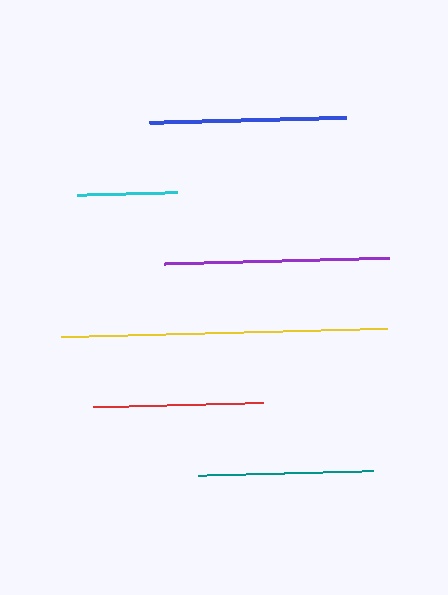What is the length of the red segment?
The red segment is approximately 170 pixels long.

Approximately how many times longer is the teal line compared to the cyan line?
The teal line is approximately 1.7 times the length of the cyan line.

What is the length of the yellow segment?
The yellow segment is approximately 326 pixels long.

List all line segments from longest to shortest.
From longest to shortest: yellow, purple, blue, teal, red, cyan.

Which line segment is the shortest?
The cyan line is the shortest at approximately 100 pixels.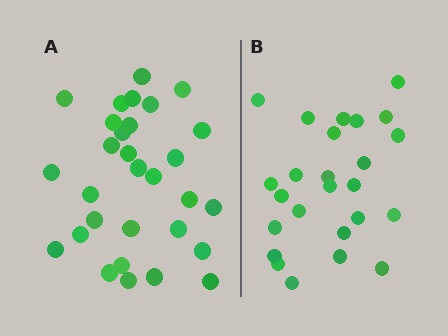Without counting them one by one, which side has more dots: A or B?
Region A (the left region) has more dots.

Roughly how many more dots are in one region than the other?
Region A has about 5 more dots than region B.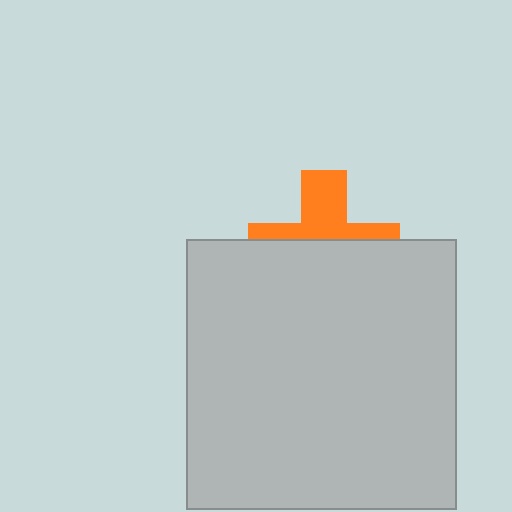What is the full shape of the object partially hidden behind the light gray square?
The partially hidden object is an orange cross.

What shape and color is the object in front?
The object in front is a light gray square.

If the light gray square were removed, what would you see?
You would see the complete orange cross.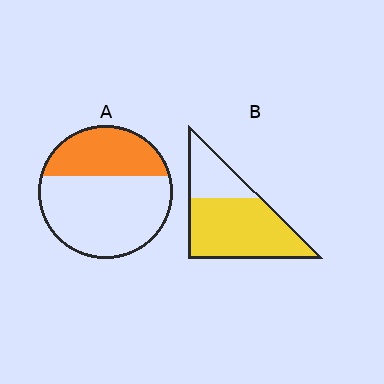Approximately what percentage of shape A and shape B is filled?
A is approximately 35% and B is approximately 70%.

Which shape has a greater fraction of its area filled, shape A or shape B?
Shape B.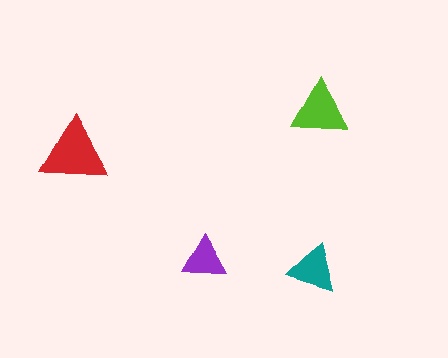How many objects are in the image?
There are 4 objects in the image.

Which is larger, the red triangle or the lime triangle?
The red one.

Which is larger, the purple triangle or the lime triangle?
The lime one.